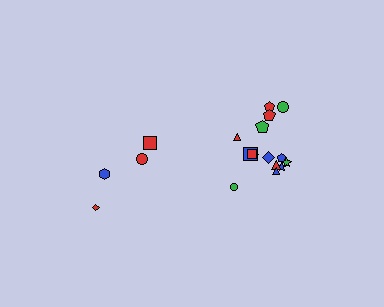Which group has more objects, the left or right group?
The right group.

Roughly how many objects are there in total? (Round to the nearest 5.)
Roughly 20 objects in total.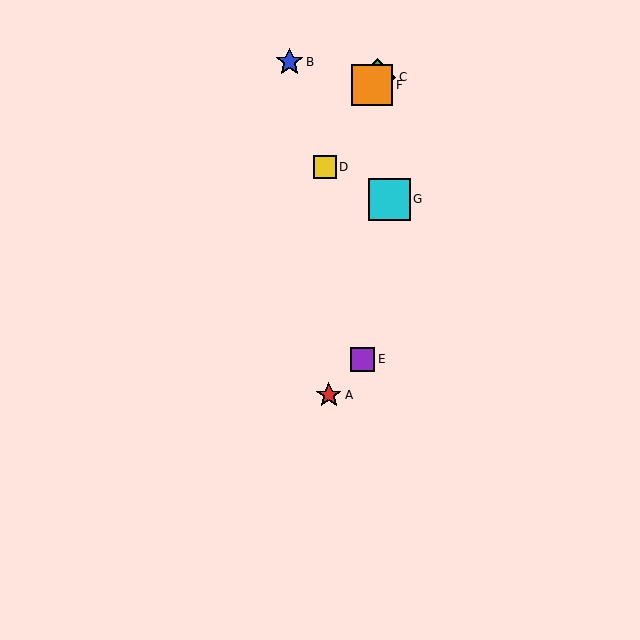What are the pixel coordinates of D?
Object D is at (325, 167).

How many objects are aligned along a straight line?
3 objects (C, D, F) are aligned along a straight line.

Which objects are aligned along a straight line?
Objects C, D, F are aligned along a straight line.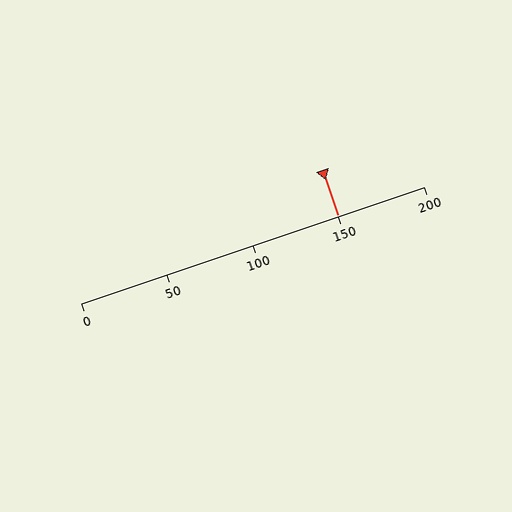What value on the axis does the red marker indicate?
The marker indicates approximately 150.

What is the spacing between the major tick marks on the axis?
The major ticks are spaced 50 apart.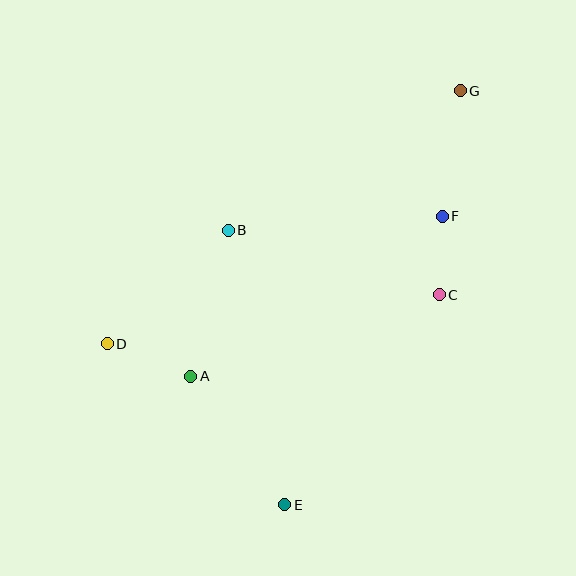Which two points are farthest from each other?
Points E and G are farthest from each other.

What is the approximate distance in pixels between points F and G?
The distance between F and G is approximately 127 pixels.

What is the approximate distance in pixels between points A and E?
The distance between A and E is approximately 159 pixels.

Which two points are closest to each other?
Points C and F are closest to each other.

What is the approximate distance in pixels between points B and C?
The distance between B and C is approximately 220 pixels.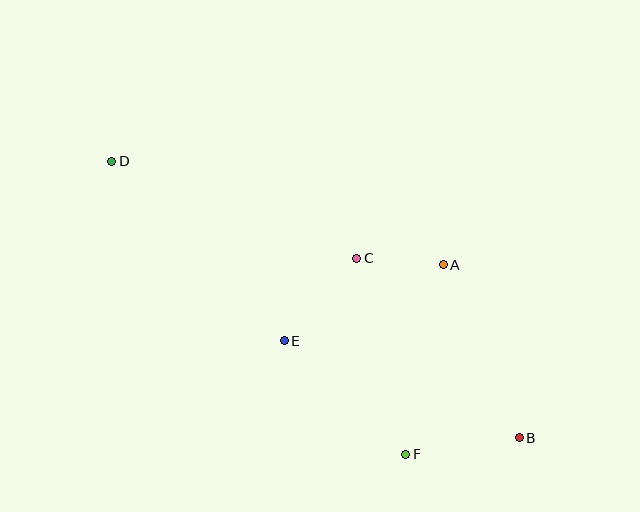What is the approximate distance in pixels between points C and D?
The distance between C and D is approximately 264 pixels.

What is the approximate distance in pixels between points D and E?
The distance between D and E is approximately 249 pixels.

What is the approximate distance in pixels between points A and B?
The distance between A and B is approximately 189 pixels.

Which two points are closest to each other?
Points A and C are closest to each other.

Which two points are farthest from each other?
Points B and D are farthest from each other.